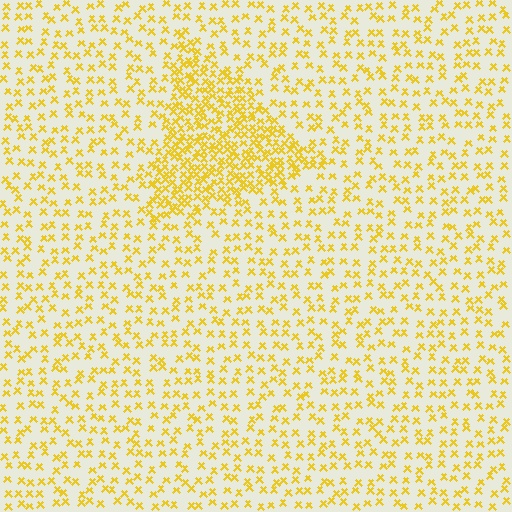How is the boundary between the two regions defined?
The boundary is defined by a change in element density (approximately 2.5x ratio). All elements are the same color, size, and shape.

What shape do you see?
I see a triangle.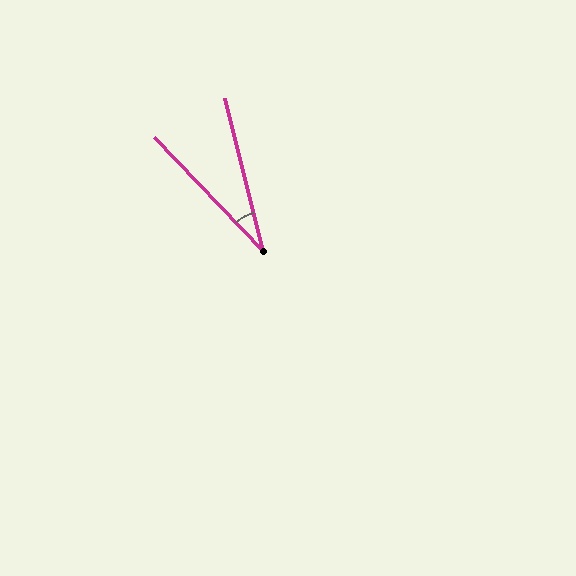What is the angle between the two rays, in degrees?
Approximately 30 degrees.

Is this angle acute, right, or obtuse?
It is acute.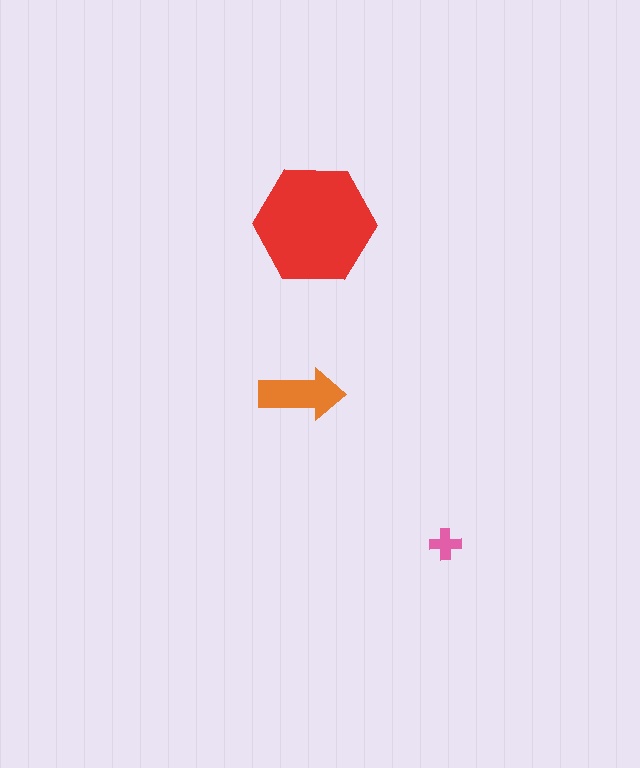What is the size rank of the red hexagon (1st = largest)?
1st.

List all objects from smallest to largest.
The pink cross, the orange arrow, the red hexagon.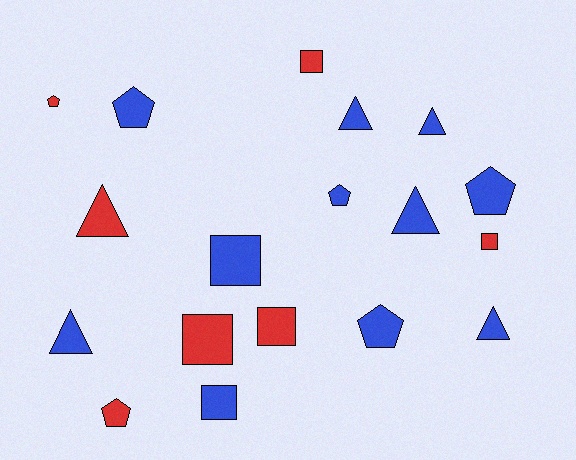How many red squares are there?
There are 4 red squares.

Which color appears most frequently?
Blue, with 11 objects.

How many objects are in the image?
There are 18 objects.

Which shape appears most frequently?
Square, with 6 objects.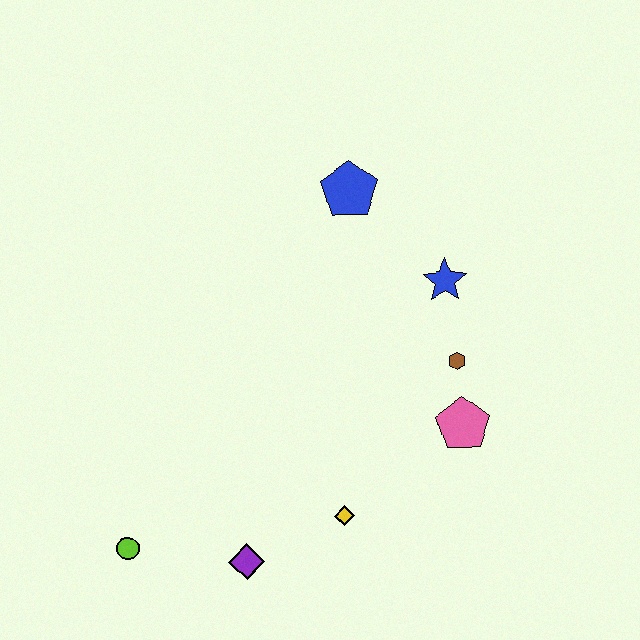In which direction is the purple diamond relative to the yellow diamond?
The purple diamond is to the left of the yellow diamond.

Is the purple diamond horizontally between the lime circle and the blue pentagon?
Yes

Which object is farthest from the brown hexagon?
The lime circle is farthest from the brown hexagon.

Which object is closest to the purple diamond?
The yellow diamond is closest to the purple diamond.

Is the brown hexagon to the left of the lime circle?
No